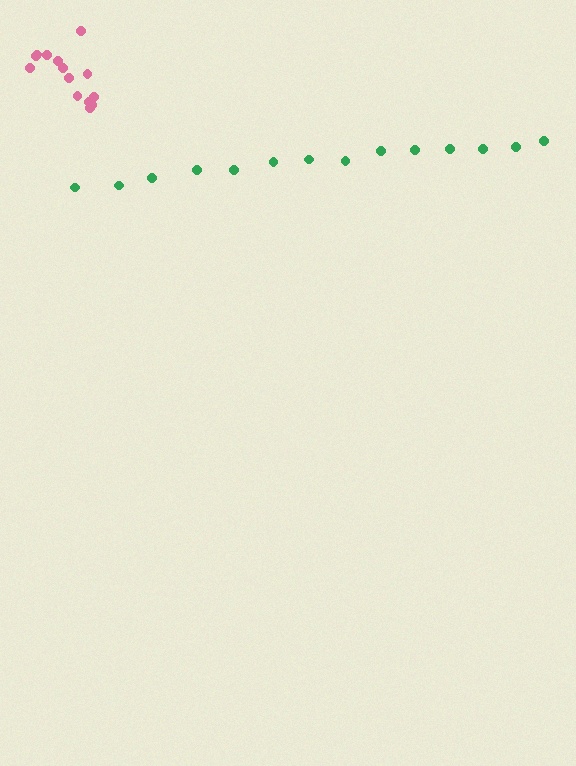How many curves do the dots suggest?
There are 2 distinct paths.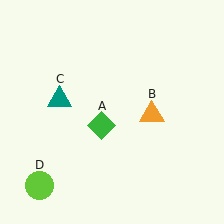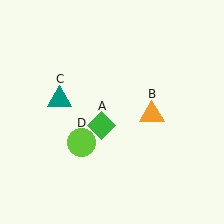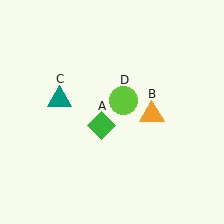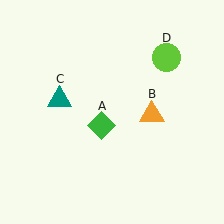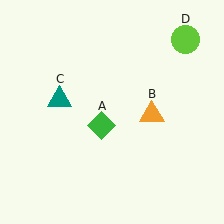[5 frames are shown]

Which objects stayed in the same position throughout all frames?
Green diamond (object A) and orange triangle (object B) and teal triangle (object C) remained stationary.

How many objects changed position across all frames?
1 object changed position: lime circle (object D).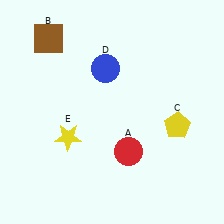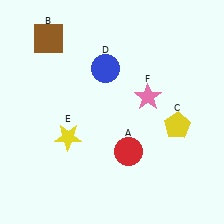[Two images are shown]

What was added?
A pink star (F) was added in Image 2.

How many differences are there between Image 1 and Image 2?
There is 1 difference between the two images.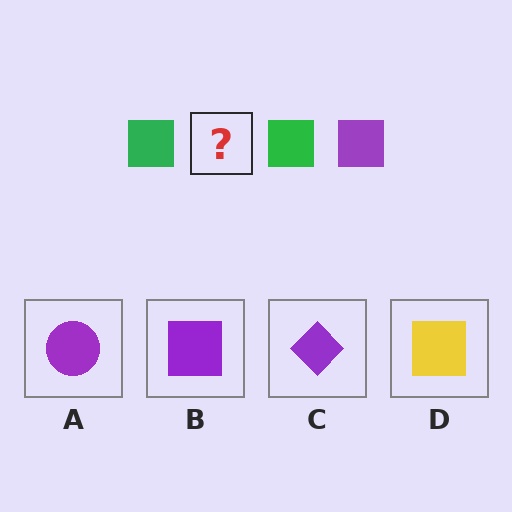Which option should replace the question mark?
Option B.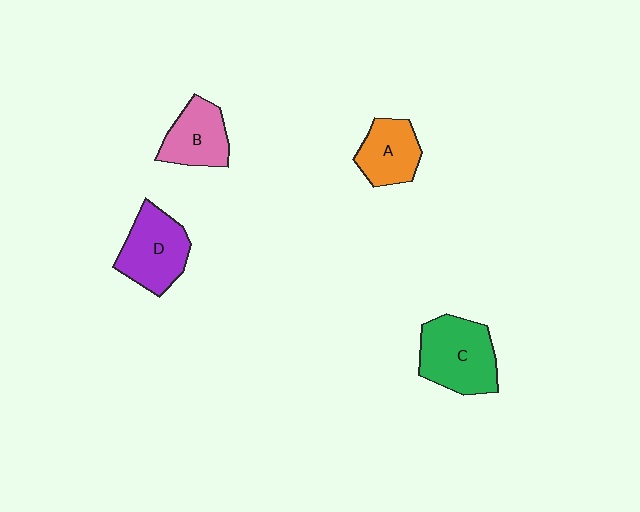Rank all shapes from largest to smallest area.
From largest to smallest: C (green), D (purple), B (pink), A (orange).